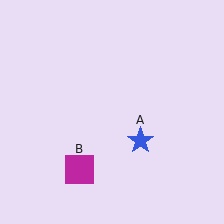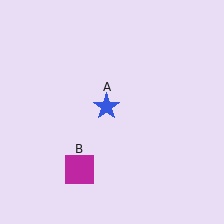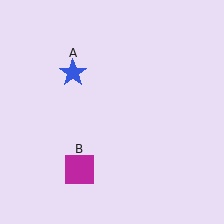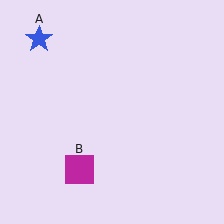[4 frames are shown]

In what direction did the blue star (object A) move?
The blue star (object A) moved up and to the left.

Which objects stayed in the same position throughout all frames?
Magenta square (object B) remained stationary.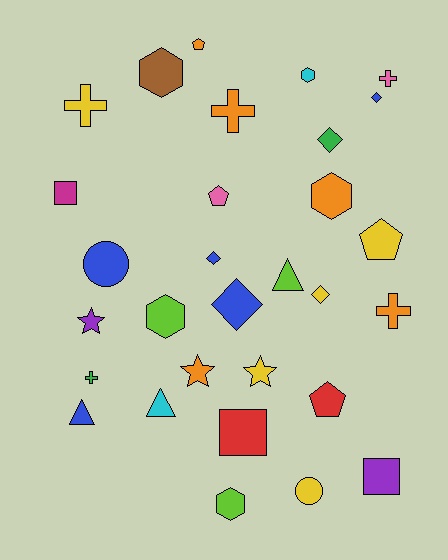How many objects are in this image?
There are 30 objects.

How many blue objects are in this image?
There are 5 blue objects.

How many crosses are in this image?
There are 5 crosses.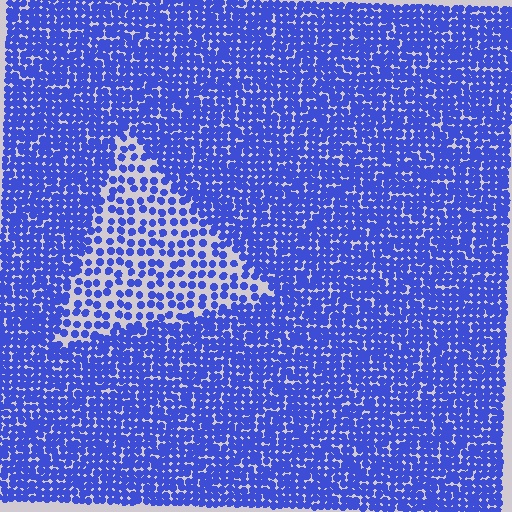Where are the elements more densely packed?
The elements are more densely packed outside the triangle boundary.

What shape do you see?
I see a triangle.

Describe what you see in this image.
The image contains small blue elements arranged at two different densities. A triangle-shaped region is visible where the elements are less densely packed than the surrounding area.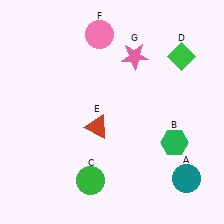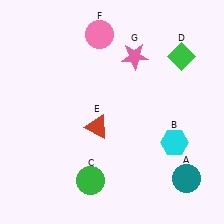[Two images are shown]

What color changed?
The hexagon (B) changed from green in Image 1 to cyan in Image 2.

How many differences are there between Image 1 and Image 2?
There is 1 difference between the two images.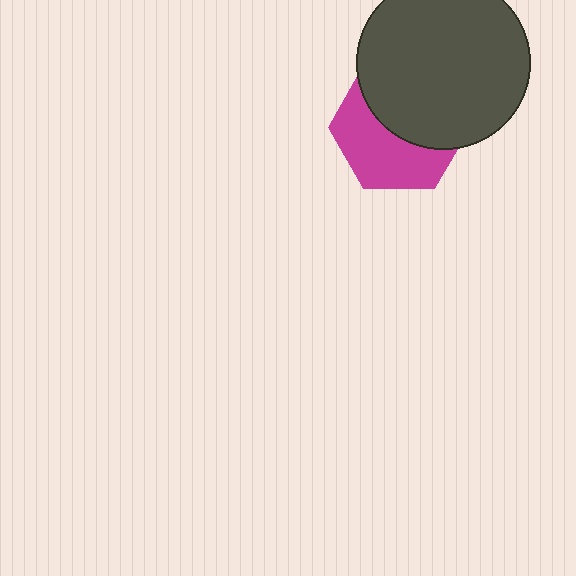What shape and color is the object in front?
The object in front is a dark gray circle.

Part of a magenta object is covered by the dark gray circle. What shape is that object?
It is a hexagon.